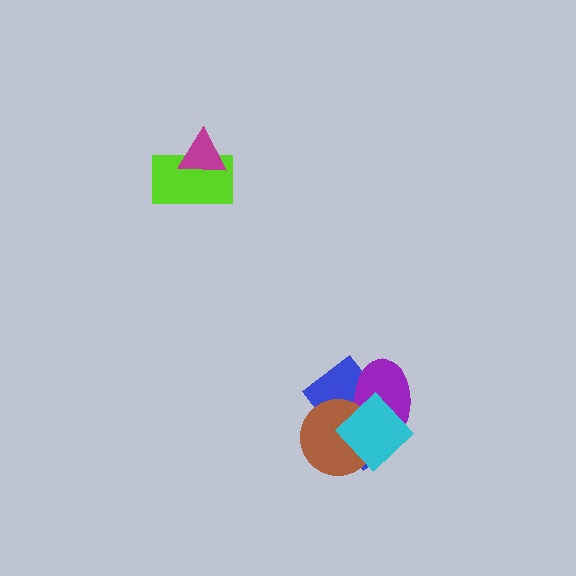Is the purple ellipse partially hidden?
Yes, it is partially covered by another shape.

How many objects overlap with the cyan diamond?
3 objects overlap with the cyan diamond.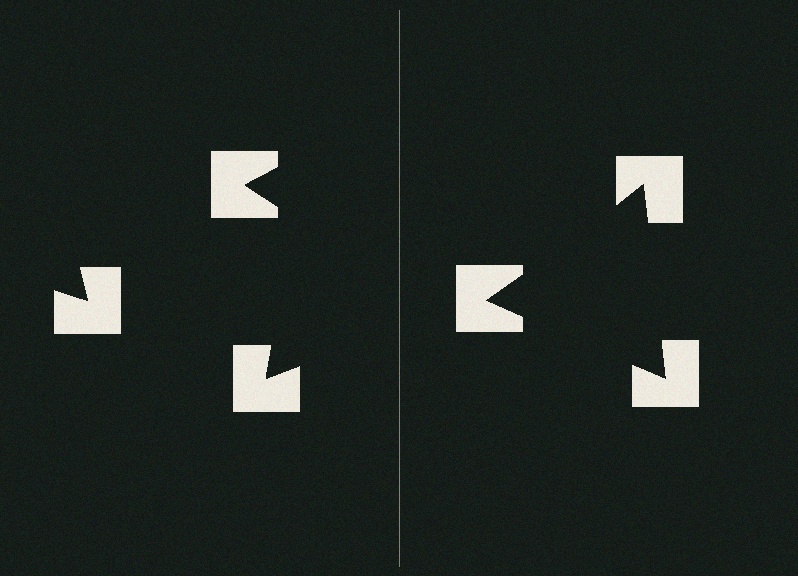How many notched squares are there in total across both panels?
6 — 3 on each side.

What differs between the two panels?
The notched squares are positioned identically on both sides; only the wedge orientations differ. On the right they align to a triangle; on the left they are misaligned.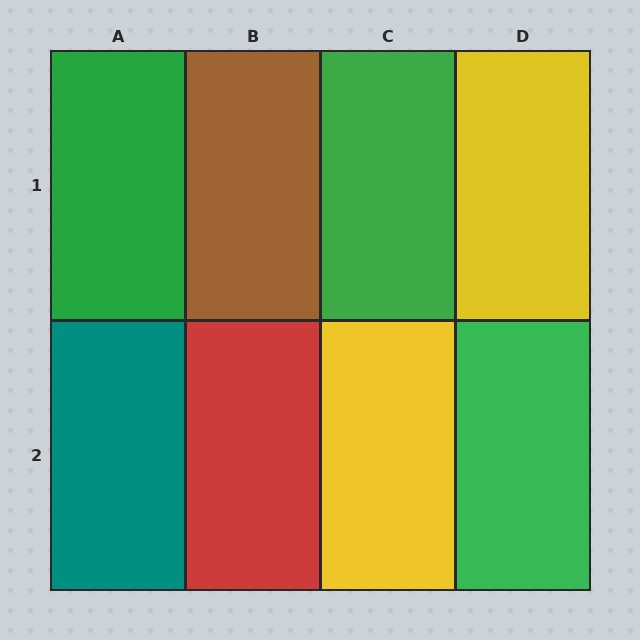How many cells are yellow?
2 cells are yellow.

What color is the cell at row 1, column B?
Brown.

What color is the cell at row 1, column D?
Yellow.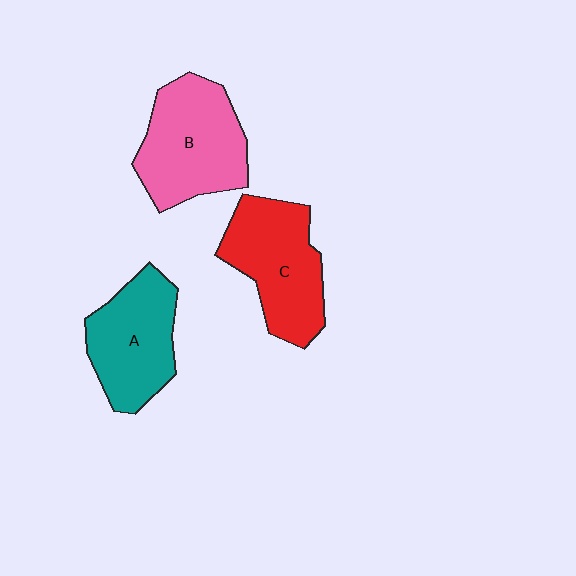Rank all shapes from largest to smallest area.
From largest to smallest: B (pink), C (red), A (teal).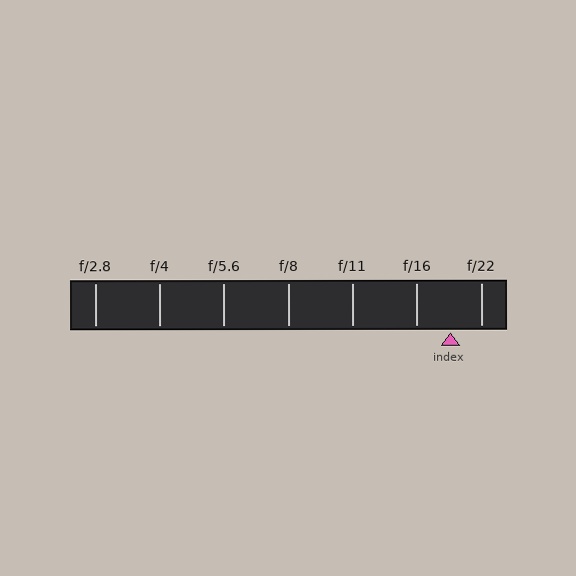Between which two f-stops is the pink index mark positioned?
The index mark is between f/16 and f/22.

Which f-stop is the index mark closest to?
The index mark is closest to f/22.